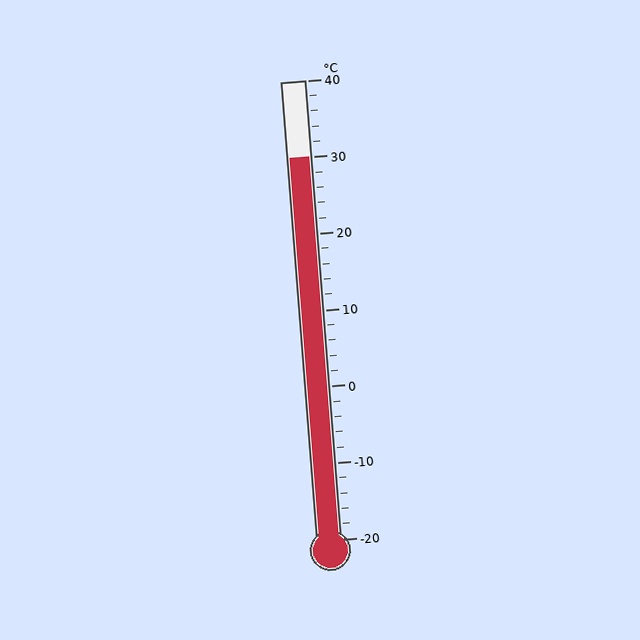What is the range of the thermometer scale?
The thermometer scale ranges from -20°C to 40°C.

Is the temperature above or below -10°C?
The temperature is above -10°C.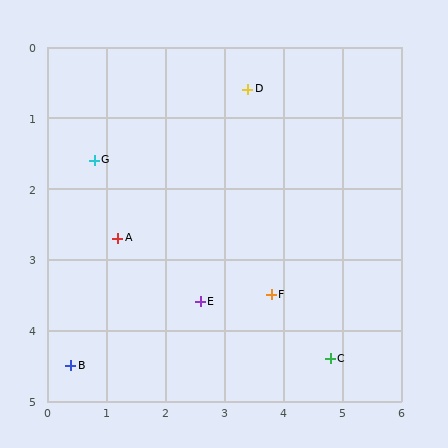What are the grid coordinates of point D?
Point D is at approximately (3.4, 0.6).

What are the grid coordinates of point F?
Point F is at approximately (3.8, 3.5).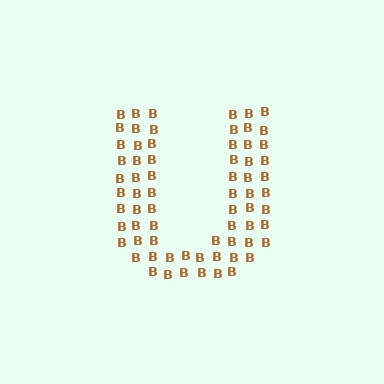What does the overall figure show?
The overall figure shows the letter U.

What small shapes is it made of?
It is made of small letter B's.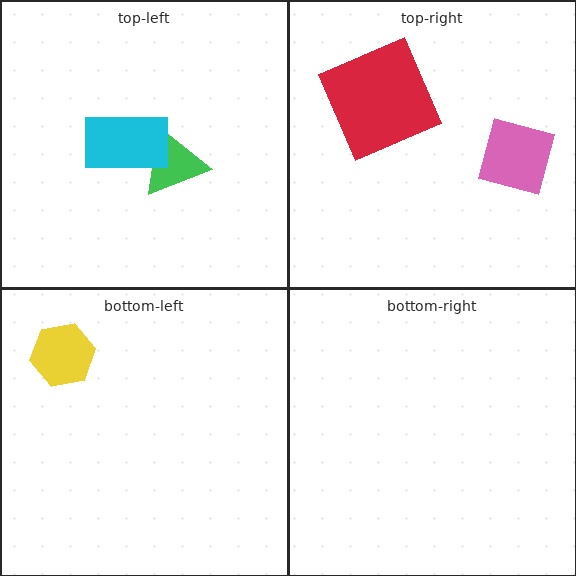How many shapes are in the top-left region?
2.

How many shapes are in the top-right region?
2.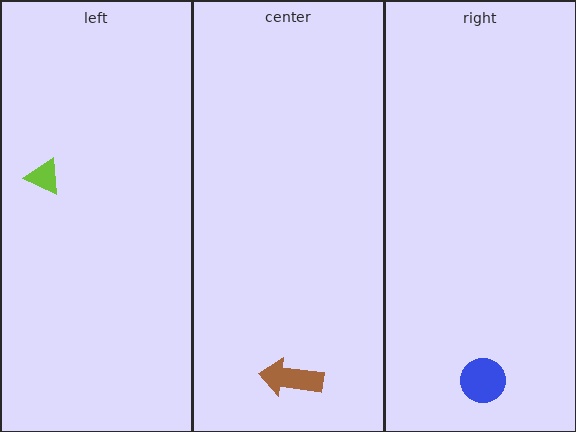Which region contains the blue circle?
The right region.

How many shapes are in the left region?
1.